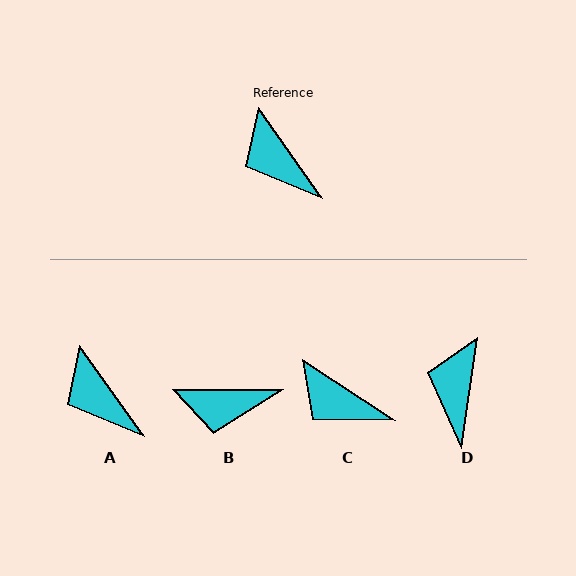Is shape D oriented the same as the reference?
No, it is off by about 43 degrees.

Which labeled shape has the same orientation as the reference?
A.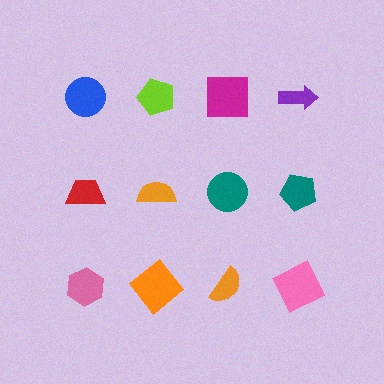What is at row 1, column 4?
A purple arrow.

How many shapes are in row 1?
4 shapes.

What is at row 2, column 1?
A red trapezoid.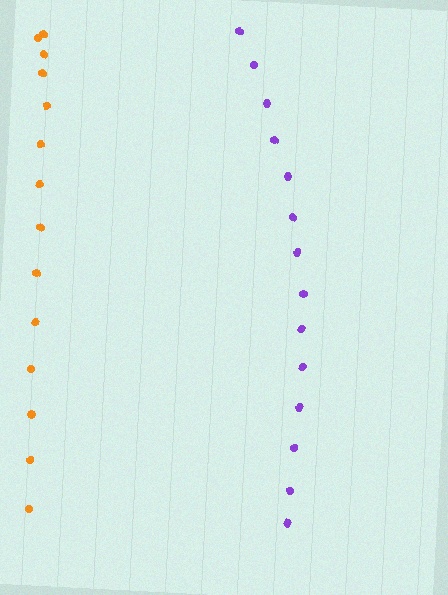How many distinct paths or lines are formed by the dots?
There are 2 distinct paths.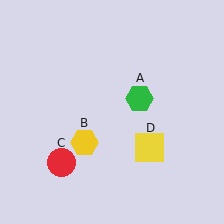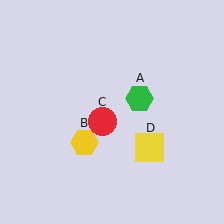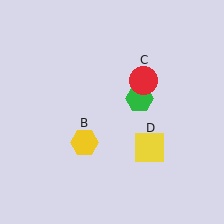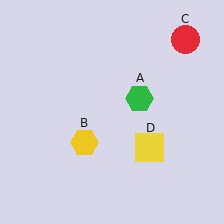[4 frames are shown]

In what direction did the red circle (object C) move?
The red circle (object C) moved up and to the right.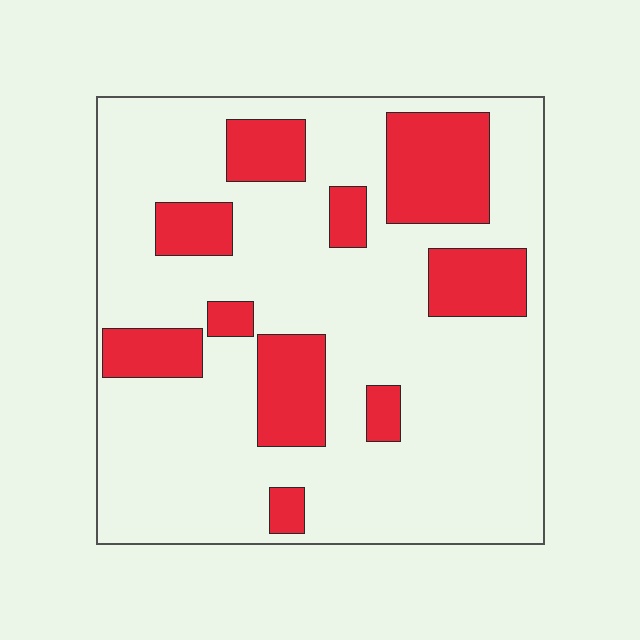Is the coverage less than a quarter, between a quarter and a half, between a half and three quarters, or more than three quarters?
Less than a quarter.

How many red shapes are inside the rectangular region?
10.